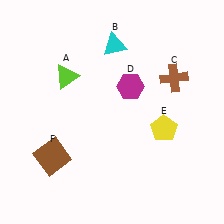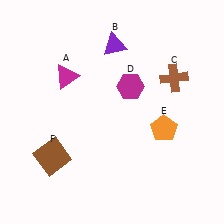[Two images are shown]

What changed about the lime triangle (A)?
In Image 1, A is lime. In Image 2, it changed to magenta.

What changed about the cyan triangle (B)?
In Image 1, B is cyan. In Image 2, it changed to purple.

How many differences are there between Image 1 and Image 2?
There are 3 differences between the two images.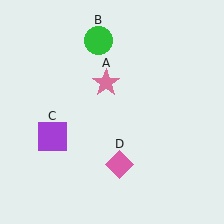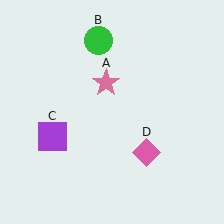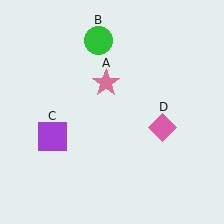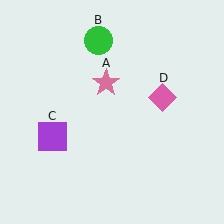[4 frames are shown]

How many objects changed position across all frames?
1 object changed position: pink diamond (object D).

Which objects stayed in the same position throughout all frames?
Pink star (object A) and green circle (object B) and purple square (object C) remained stationary.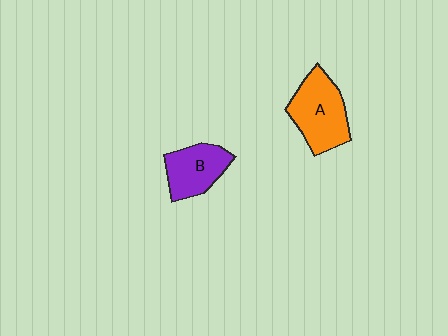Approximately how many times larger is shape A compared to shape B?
Approximately 1.3 times.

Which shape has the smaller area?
Shape B (purple).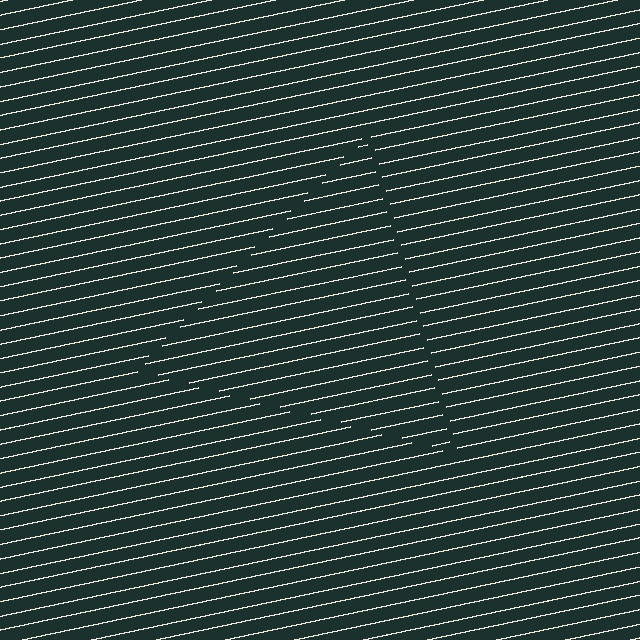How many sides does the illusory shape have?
3 sides — the line-ends trace a triangle.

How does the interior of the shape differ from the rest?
The interior of the shape contains the same grating, shifted by half a period — the contour is defined by the phase discontinuity where line-ends from the inner and outer gratings abut.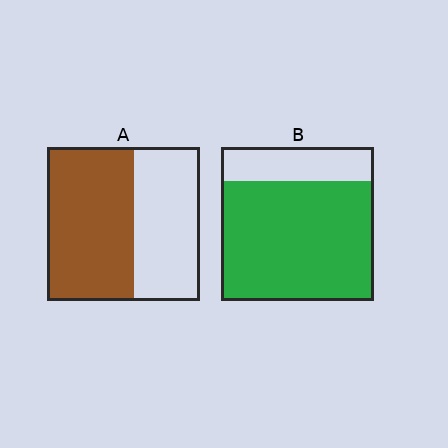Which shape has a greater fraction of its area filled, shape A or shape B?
Shape B.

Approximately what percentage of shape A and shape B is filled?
A is approximately 55% and B is approximately 80%.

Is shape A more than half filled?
Yes.